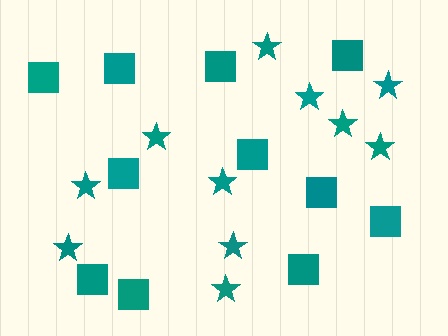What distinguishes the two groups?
There are 2 groups: one group of stars (11) and one group of squares (11).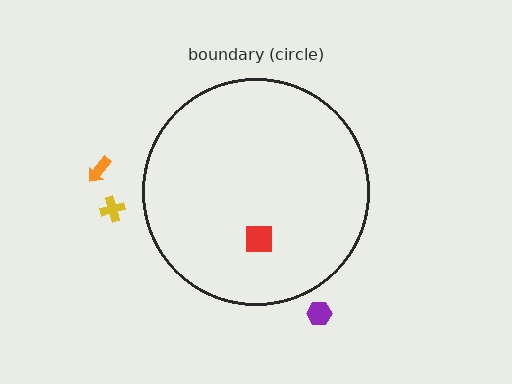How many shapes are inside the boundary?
1 inside, 3 outside.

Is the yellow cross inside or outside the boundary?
Outside.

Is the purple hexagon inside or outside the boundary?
Outside.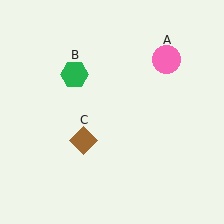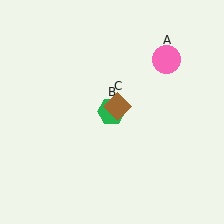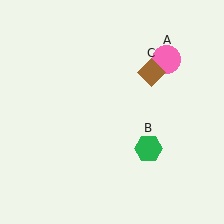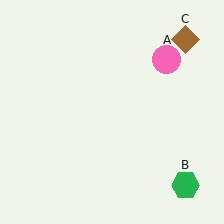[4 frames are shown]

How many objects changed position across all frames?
2 objects changed position: green hexagon (object B), brown diamond (object C).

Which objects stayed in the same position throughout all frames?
Pink circle (object A) remained stationary.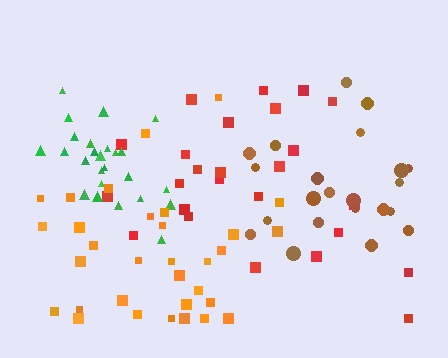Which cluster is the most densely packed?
Green.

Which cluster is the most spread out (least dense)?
Red.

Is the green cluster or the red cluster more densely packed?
Green.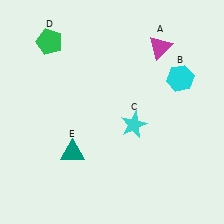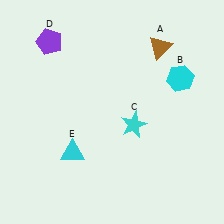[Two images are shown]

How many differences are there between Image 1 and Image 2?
There are 3 differences between the two images.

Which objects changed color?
A changed from magenta to brown. D changed from green to purple. E changed from teal to cyan.